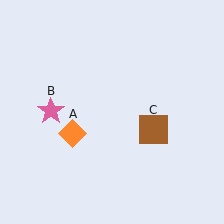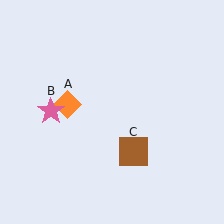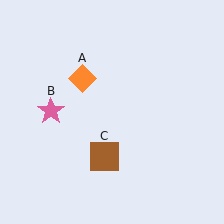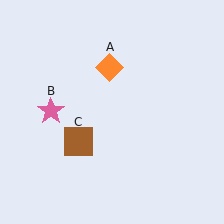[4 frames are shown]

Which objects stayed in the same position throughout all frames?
Pink star (object B) remained stationary.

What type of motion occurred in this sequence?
The orange diamond (object A), brown square (object C) rotated clockwise around the center of the scene.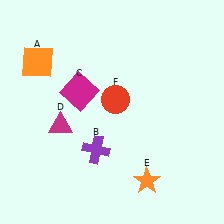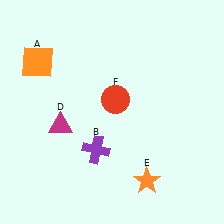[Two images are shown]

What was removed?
The magenta square (C) was removed in Image 2.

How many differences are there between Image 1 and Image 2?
There is 1 difference between the two images.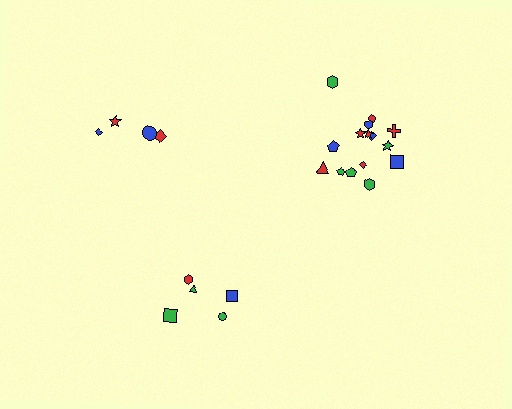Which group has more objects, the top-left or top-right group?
The top-right group.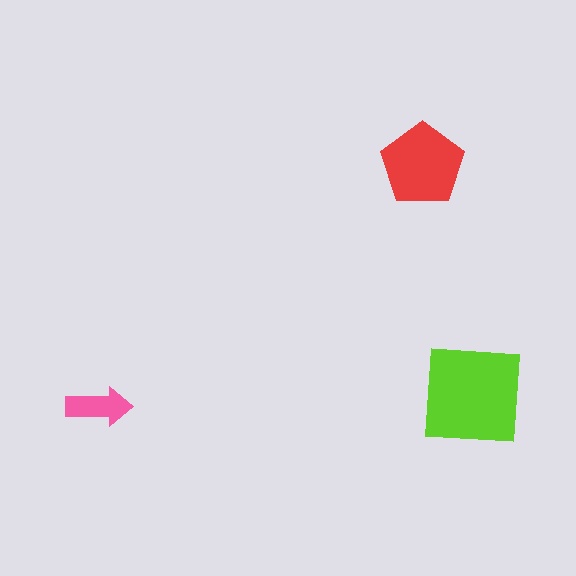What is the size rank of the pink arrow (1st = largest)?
3rd.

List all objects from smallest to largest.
The pink arrow, the red pentagon, the lime square.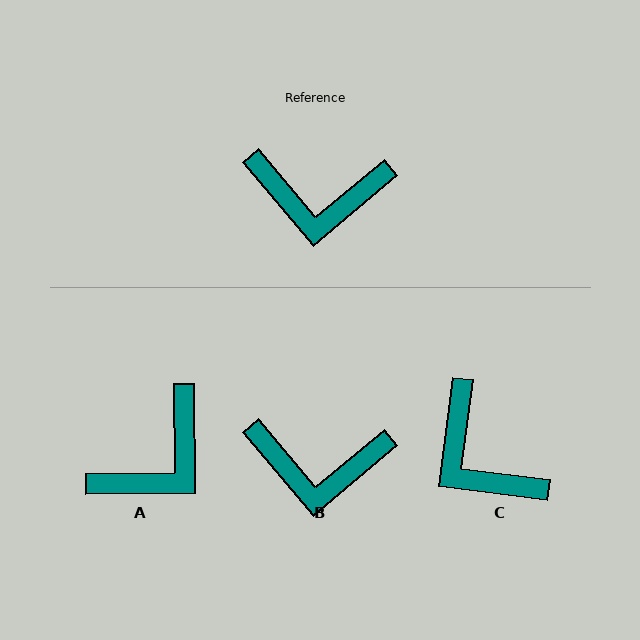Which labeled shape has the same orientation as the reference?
B.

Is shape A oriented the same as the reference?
No, it is off by about 50 degrees.